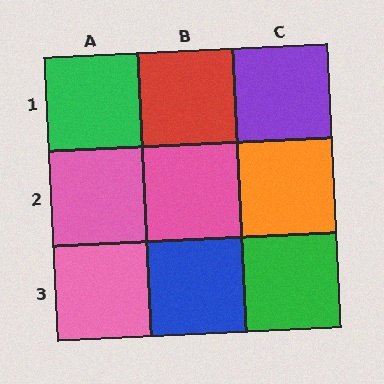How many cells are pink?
3 cells are pink.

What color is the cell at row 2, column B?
Pink.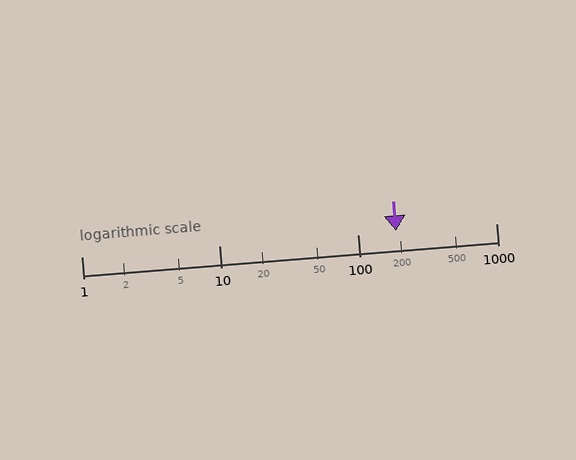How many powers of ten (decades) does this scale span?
The scale spans 3 decades, from 1 to 1000.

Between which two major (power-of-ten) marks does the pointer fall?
The pointer is between 100 and 1000.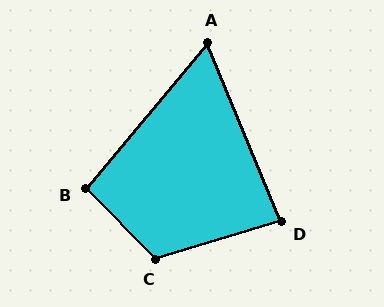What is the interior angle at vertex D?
Approximately 85 degrees (acute).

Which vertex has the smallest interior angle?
A, at approximately 62 degrees.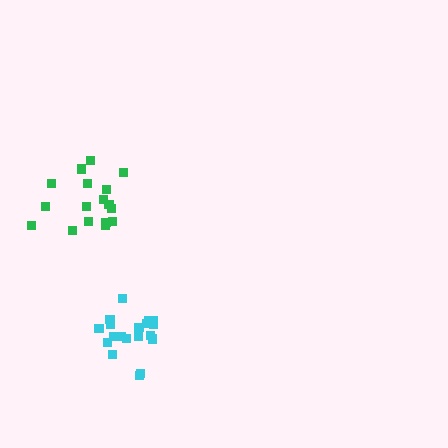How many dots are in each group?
Group 1: 17 dots, Group 2: 20 dots (37 total).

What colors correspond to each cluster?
The clusters are colored: green, cyan.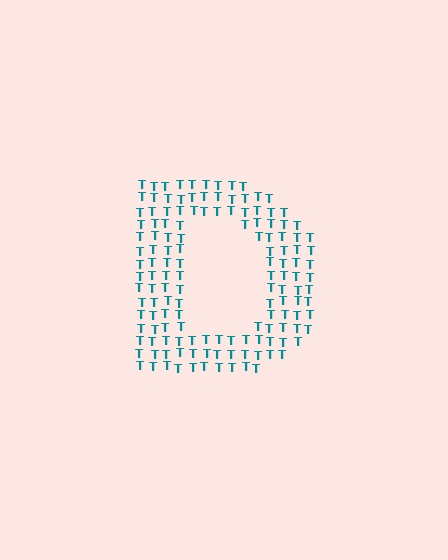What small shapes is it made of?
It is made of small letter T's.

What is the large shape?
The large shape is the letter D.